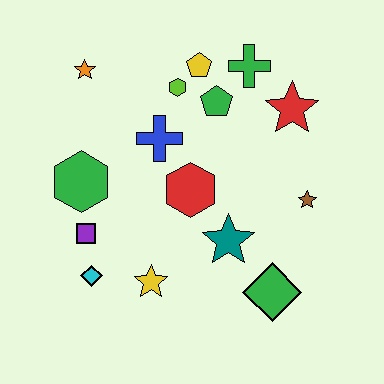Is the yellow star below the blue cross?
Yes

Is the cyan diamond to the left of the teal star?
Yes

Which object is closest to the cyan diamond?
The purple square is closest to the cyan diamond.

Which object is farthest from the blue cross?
The green diamond is farthest from the blue cross.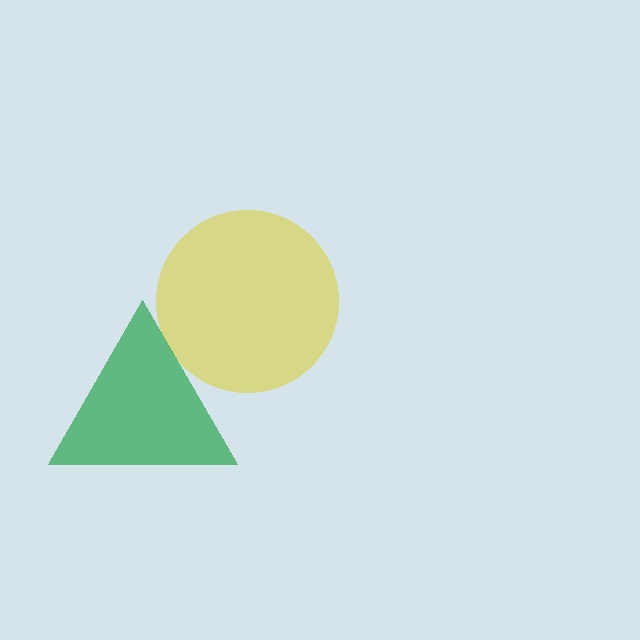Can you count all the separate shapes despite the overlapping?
Yes, there are 2 separate shapes.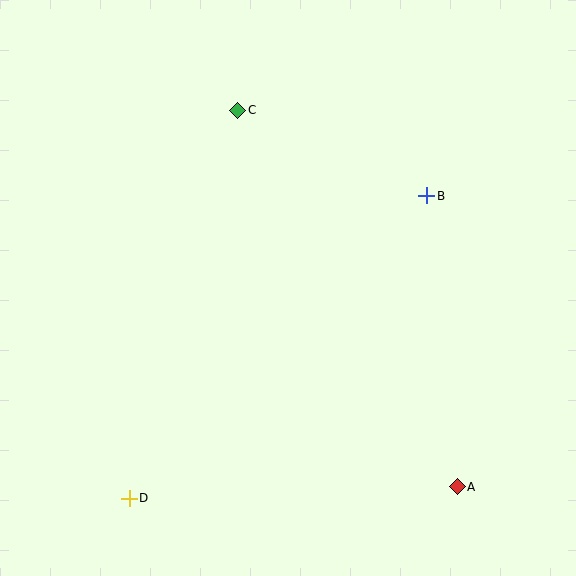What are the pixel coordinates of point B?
Point B is at (427, 196).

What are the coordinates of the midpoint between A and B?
The midpoint between A and B is at (442, 341).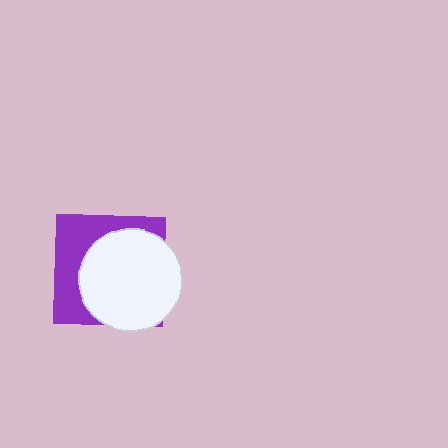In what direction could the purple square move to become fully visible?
The purple square could move toward the upper-left. That would shift it out from behind the white circle entirely.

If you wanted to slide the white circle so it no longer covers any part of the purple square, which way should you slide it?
Slide it toward the lower-right — that is the most direct way to separate the two shapes.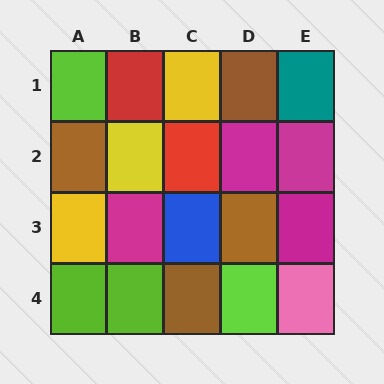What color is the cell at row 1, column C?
Yellow.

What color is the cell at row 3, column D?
Brown.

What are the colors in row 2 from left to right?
Brown, yellow, red, magenta, magenta.